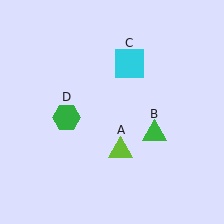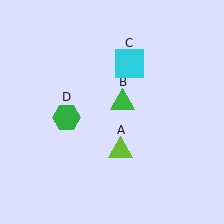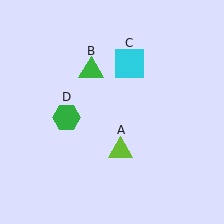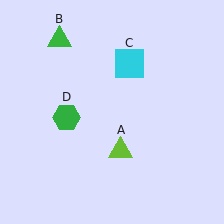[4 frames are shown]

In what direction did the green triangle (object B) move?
The green triangle (object B) moved up and to the left.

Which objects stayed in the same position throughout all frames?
Lime triangle (object A) and cyan square (object C) and green hexagon (object D) remained stationary.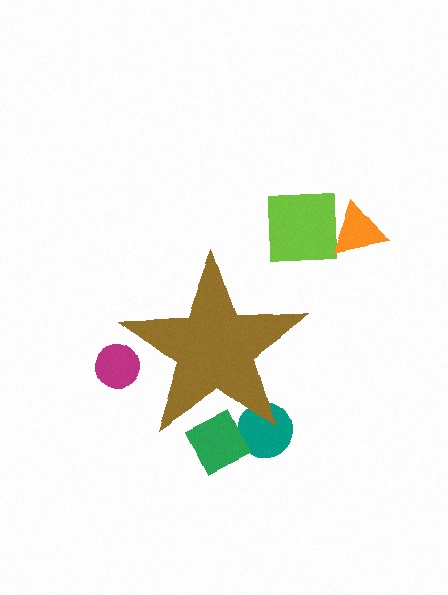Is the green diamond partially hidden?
Yes, the green diamond is partially hidden behind the brown star.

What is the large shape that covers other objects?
A brown star.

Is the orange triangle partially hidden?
No, the orange triangle is fully visible.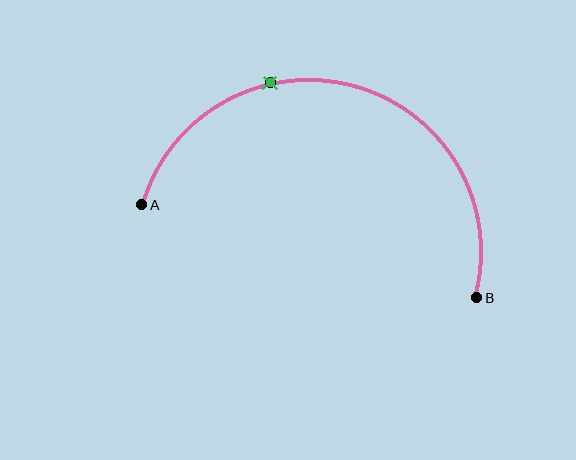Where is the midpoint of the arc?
The arc midpoint is the point on the curve farthest from the straight line joining A and B. It sits above that line.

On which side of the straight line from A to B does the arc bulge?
The arc bulges above the straight line connecting A and B.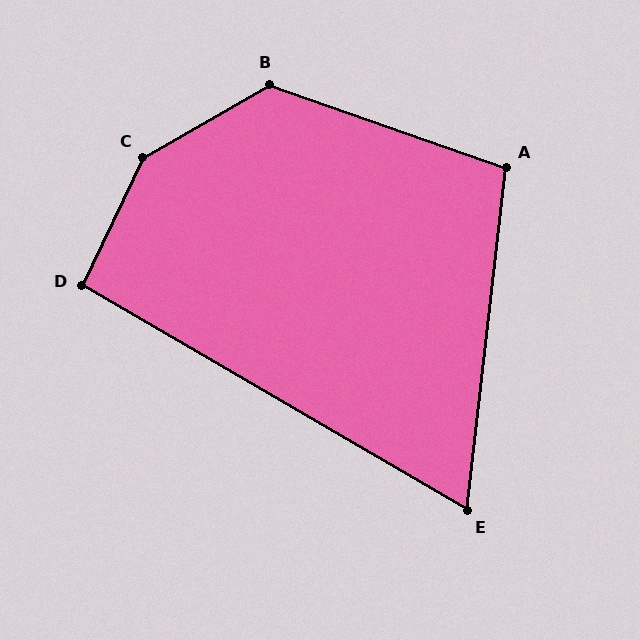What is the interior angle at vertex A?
Approximately 103 degrees (obtuse).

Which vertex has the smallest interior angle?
E, at approximately 66 degrees.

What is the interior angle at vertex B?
Approximately 131 degrees (obtuse).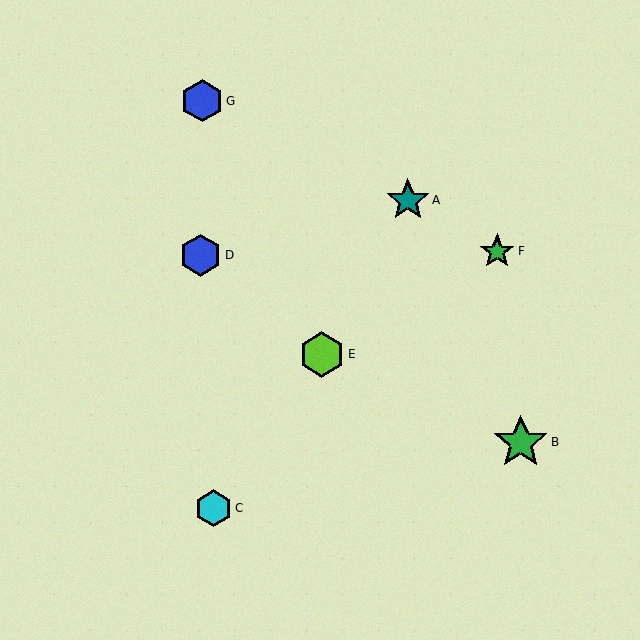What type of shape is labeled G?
Shape G is a blue hexagon.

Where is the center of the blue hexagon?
The center of the blue hexagon is at (202, 101).